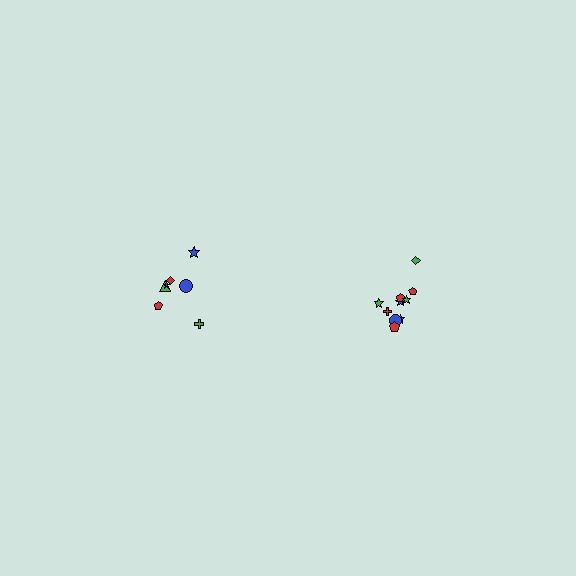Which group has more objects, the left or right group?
The right group.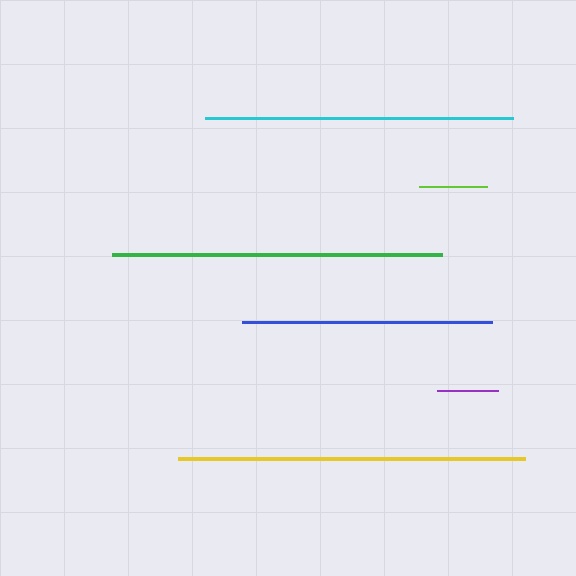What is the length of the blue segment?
The blue segment is approximately 250 pixels long.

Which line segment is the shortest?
The purple line is the shortest at approximately 61 pixels.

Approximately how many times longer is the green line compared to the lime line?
The green line is approximately 4.8 times the length of the lime line.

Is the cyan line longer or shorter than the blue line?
The cyan line is longer than the blue line.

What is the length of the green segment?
The green segment is approximately 330 pixels long.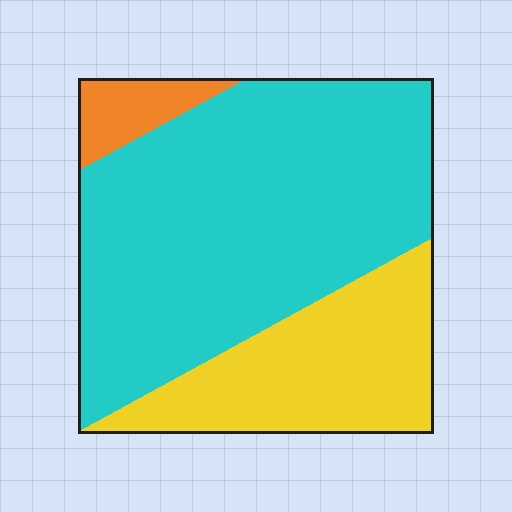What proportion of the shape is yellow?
Yellow takes up about one quarter (1/4) of the shape.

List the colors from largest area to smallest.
From largest to smallest: cyan, yellow, orange.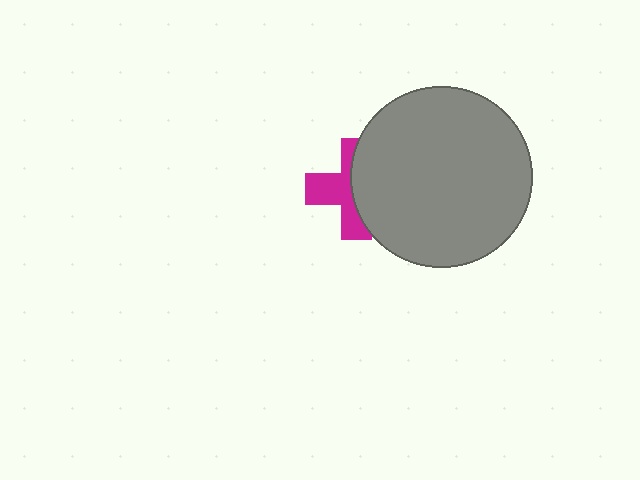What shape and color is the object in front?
The object in front is a gray circle.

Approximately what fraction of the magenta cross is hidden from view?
Roughly 51% of the magenta cross is hidden behind the gray circle.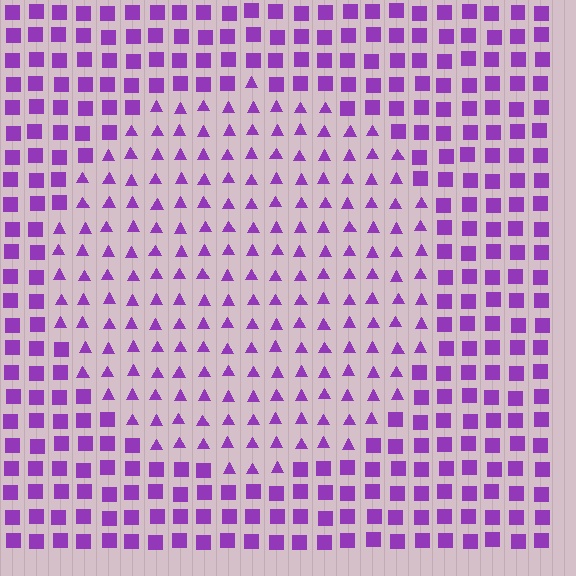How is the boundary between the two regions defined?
The boundary is defined by a change in element shape: triangles inside vs. squares outside. All elements share the same color and spacing.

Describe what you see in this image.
The image is filled with small purple elements arranged in a uniform grid. A circle-shaped region contains triangles, while the surrounding area contains squares. The boundary is defined purely by the change in element shape.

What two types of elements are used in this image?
The image uses triangles inside the circle region and squares outside it.